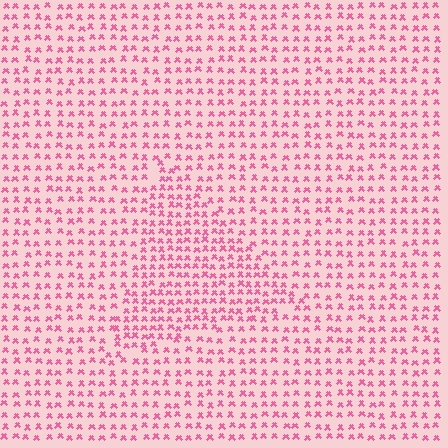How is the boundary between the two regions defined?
The boundary is defined by a change in element density (approximately 1.5x ratio). All elements are the same color, size, and shape.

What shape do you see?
I see a triangle.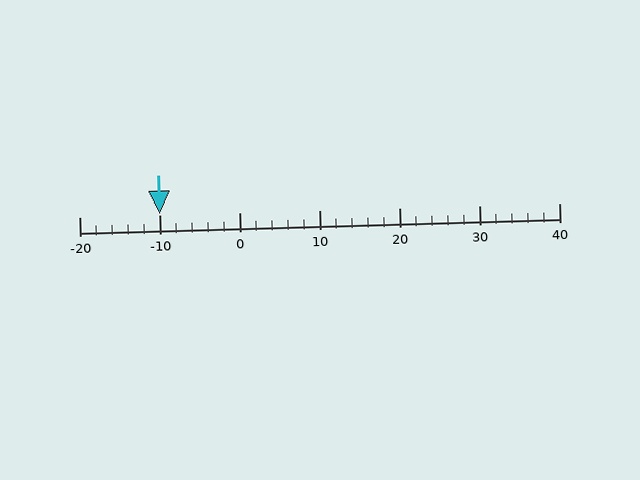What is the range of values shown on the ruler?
The ruler shows values from -20 to 40.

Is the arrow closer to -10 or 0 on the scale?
The arrow is closer to -10.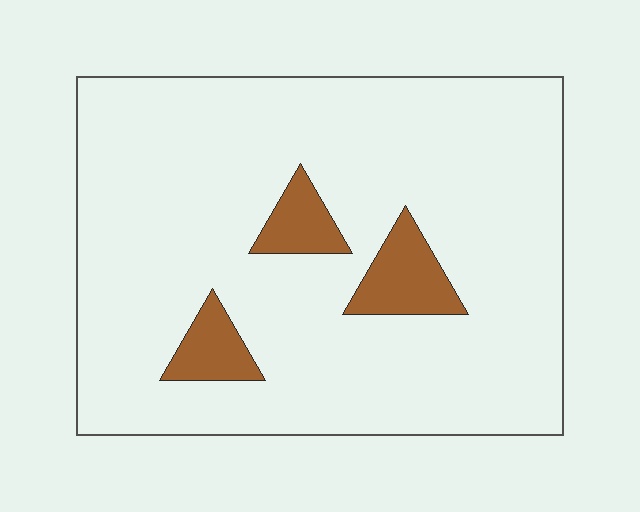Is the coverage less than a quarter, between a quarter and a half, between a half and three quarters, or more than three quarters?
Less than a quarter.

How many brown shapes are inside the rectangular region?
3.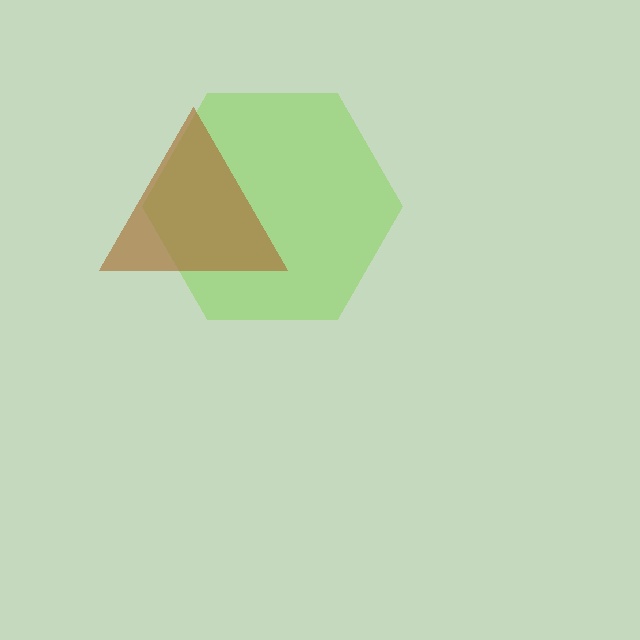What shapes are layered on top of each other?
The layered shapes are: a lime hexagon, a brown triangle.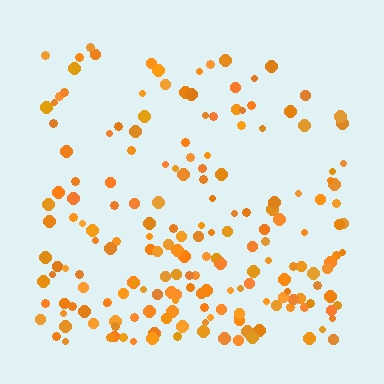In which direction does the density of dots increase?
From top to bottom, with the bottom side densest.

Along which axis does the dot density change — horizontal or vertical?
Vertical.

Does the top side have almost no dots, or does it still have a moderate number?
Still a moderate number, just noticeably fewer than the bottom.